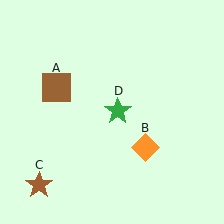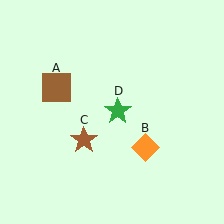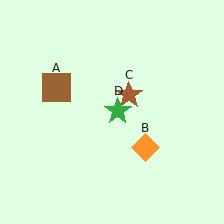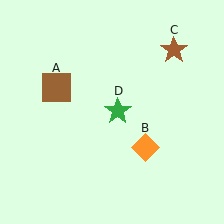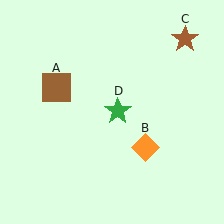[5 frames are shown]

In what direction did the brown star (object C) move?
The brown star (object C) moved up and to the right.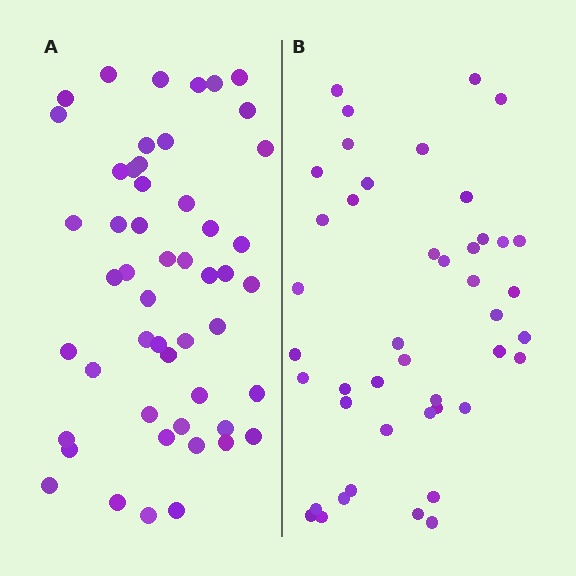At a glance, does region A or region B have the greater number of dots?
Region A (the left region) has more dots.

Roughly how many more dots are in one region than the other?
Region A has roughly 8 or so more dots than region B.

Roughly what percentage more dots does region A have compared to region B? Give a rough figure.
About 15% more.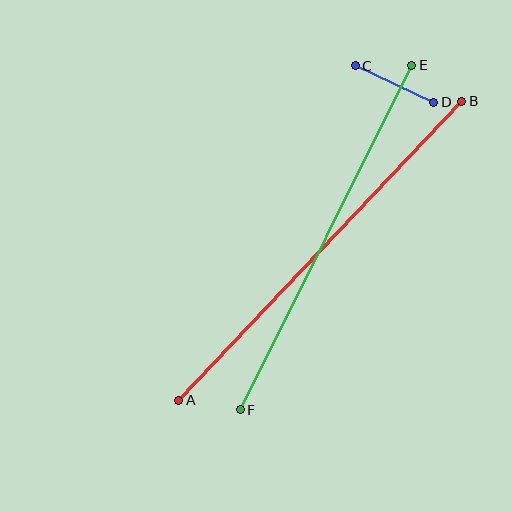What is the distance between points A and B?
The distance is approximately 412 pixels.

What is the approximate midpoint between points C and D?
The midpoint is at approximately (394, 84) pixels.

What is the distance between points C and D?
The distance is approximately 87 pixels.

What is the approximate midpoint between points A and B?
The midpoint is at approximately (320, 251) pixels.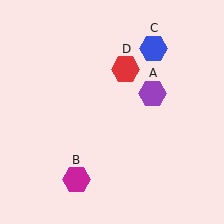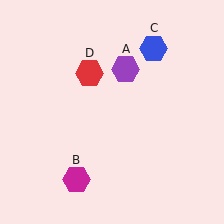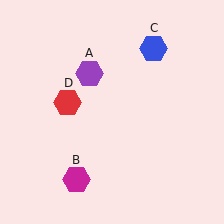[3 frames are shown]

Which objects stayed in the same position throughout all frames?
Magenta hexagon (object B) and blue hexagon (object C) remained stationary.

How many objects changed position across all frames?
2 objects changed position: purple hexagon (object A), red hexagon (object D).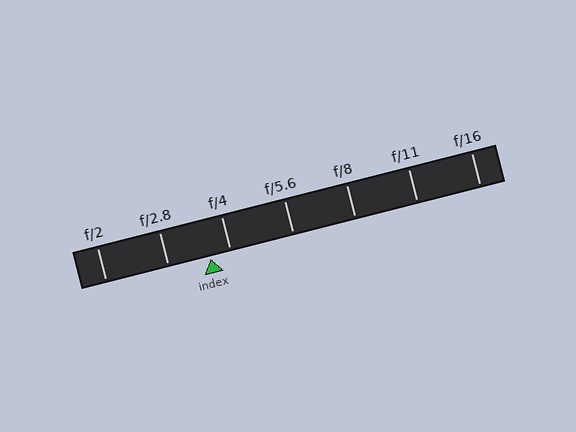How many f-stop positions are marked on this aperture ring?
There are 7 f-stop positions marked.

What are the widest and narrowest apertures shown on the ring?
The widest aperture shown is f/2 and the narrowest is f/16.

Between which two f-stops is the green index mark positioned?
The index mark is between f/2.8 and f/4.